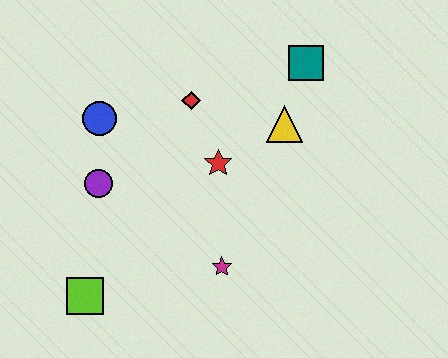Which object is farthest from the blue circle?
The teal square is farthest from the blue circle.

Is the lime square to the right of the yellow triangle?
No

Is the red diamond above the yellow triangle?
Yes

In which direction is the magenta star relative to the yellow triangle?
The magenta star is below the yellow triangle.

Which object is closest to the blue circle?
The purple circle is closest to the blue circle.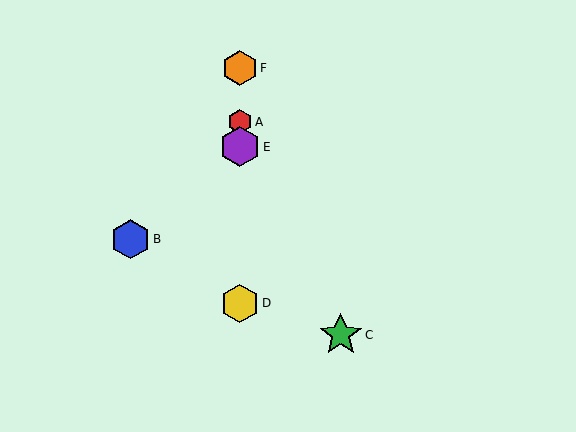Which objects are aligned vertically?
Objects A, D, E, F are aligned vertically.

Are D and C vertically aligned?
No, D is at x≈240 and C is at x≈341.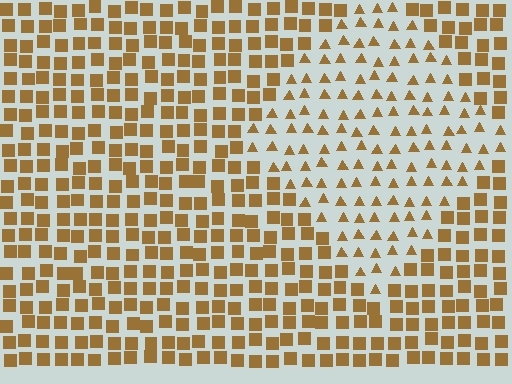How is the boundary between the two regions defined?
The boundary is defined by a change in element shape: triangles inside vs. squares outside. All elements share the same color and spacing.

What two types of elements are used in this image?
The image uses triangles inside the diamond region and squares outside it.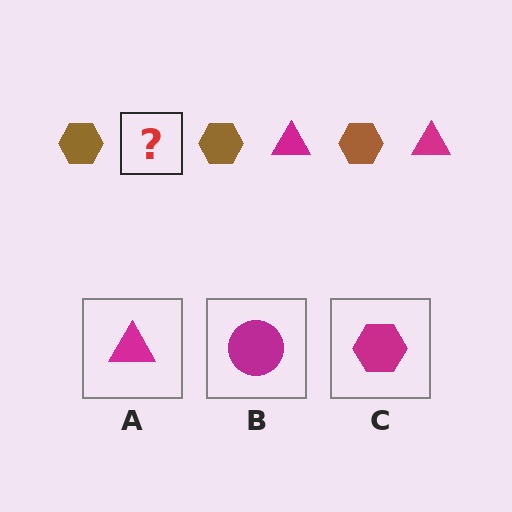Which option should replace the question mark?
Option A.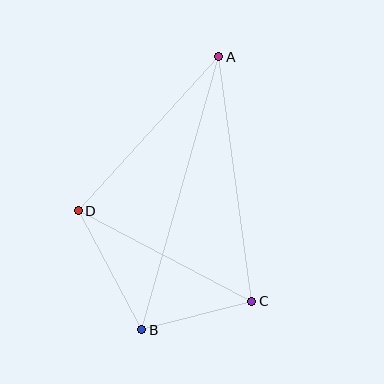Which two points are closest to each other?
Points B and C are closest to each other.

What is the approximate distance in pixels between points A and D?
The distance between A and D is approximately 208 pixels.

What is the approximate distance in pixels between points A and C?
The distance between A and C is approximately 247 pixels.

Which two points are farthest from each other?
Points A and B are farthest from each other.